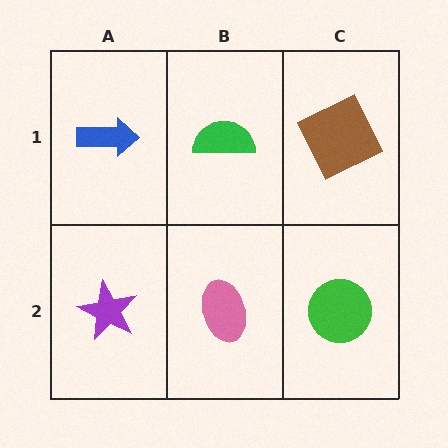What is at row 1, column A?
A blue arrow.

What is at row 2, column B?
A pink ellipse.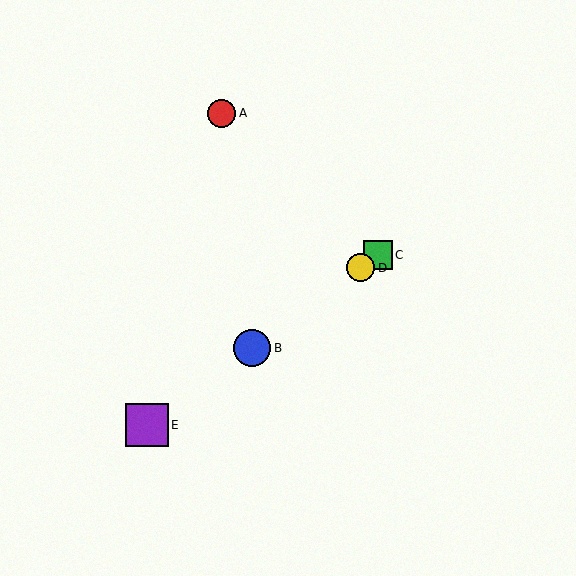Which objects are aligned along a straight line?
Objects B, C, D, E are aligned along a straight line.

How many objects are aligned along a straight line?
4 objects (B, C, D, E) are aligned along a straight line.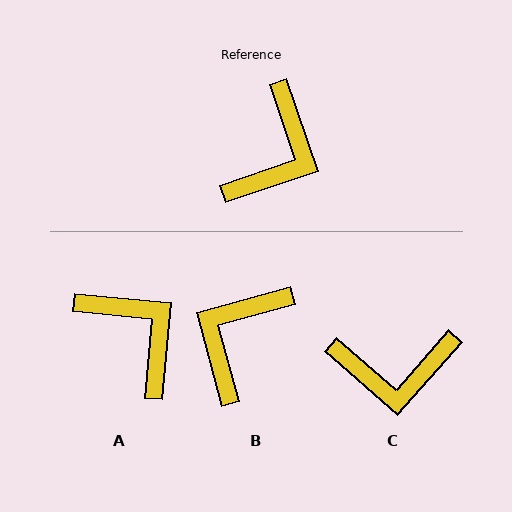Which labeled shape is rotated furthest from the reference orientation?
B, about 176 degrees away.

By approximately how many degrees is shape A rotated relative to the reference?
Approximately 66 degrees counter-clockwise.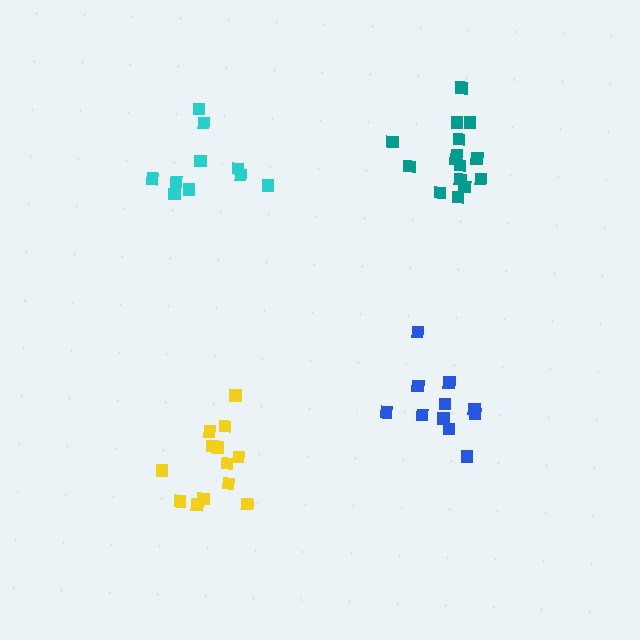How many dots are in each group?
Group 1: 13 dots, Group 2: 11 dots, Group 3: 10 dots, Group 4: 15 dots (49 total).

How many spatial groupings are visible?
There are 4 spatial groupings.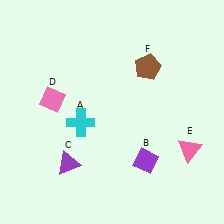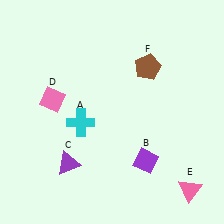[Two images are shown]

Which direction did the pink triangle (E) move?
The pink triangle (E) moved down.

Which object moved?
The pink triangle (E) moved down.